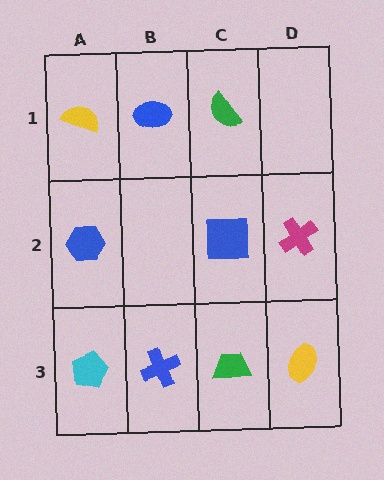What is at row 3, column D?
A yellow ellipse.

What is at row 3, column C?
A green trapezoid.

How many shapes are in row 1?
3 shapes.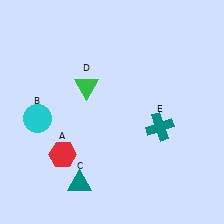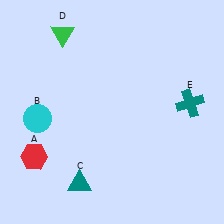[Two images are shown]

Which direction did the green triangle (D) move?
The green triangle (D) moved up.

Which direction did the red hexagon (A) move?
The red hexagon (A) moved left.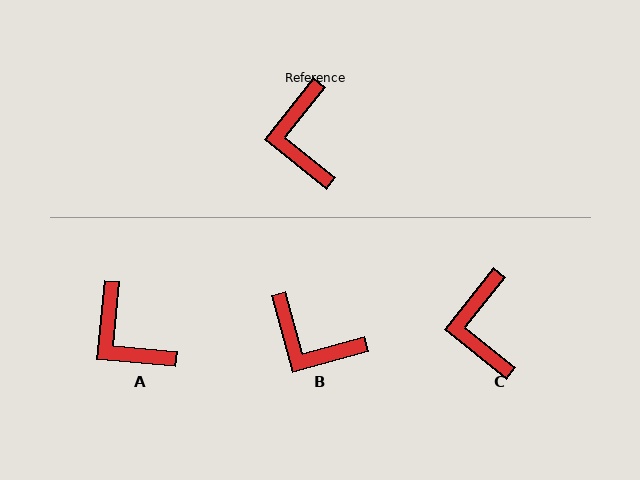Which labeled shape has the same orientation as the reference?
C.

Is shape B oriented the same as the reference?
No, it is off by about 54 degrees.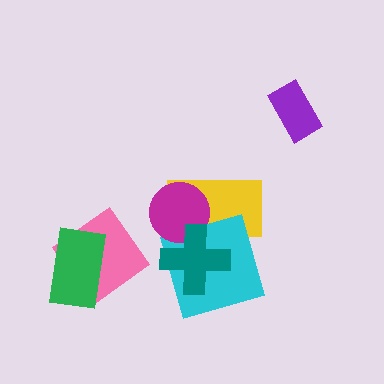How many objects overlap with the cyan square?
3 objects overlap with the cyan square.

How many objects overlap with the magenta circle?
3 objects overlap with the magenta circle.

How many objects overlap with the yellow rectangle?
3 objects overlap with the yellow rectangle.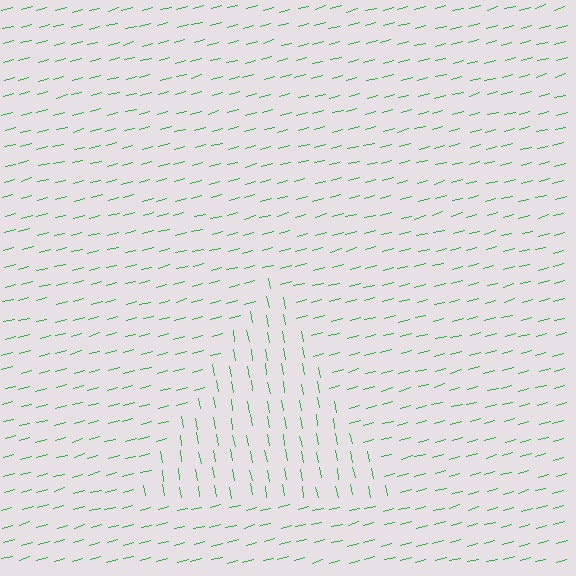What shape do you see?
I see a triangle.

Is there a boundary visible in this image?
Yes, there is a texture boundary formed by a change in line orientation.